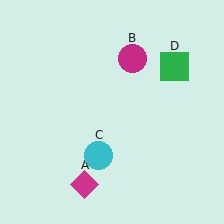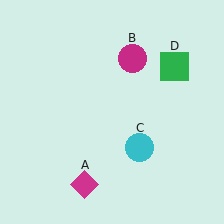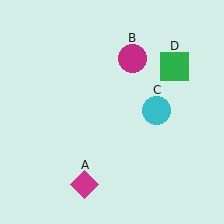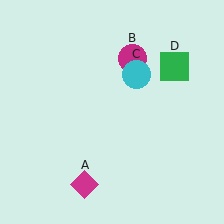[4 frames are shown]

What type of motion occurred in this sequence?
The cyan circle (object C) rotated counterclockwise around the center of the scene.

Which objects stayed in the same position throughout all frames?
Magenta diamond (object A) and magenta circle (object B) and green square (object D) remained stationary.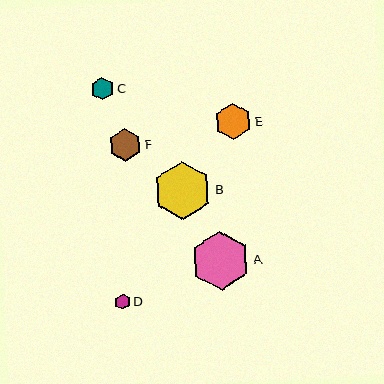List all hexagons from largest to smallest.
From largest to smallest: A, B, E, F, C, D.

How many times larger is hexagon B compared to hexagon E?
Hexagon B is approximately 1.6 times the size of hexagon E.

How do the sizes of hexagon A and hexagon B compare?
Hexagon A and hexagon B are approximately the same size.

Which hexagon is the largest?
Hexagon A is the largest with a size of approximately 59 pixels.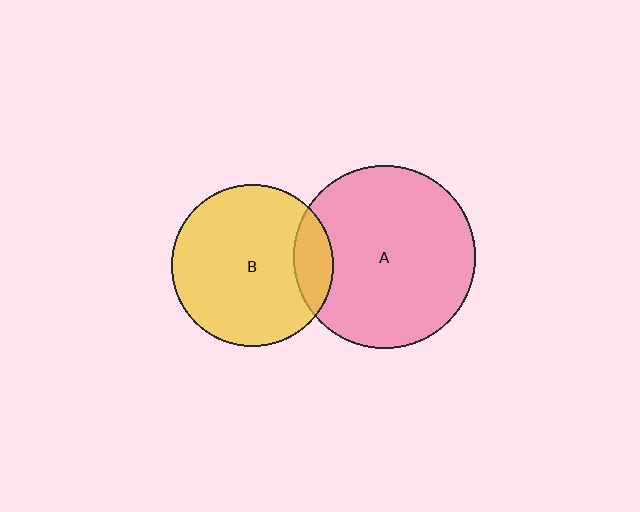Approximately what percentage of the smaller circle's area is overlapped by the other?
Approximately 15%.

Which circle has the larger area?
Circle A (pink).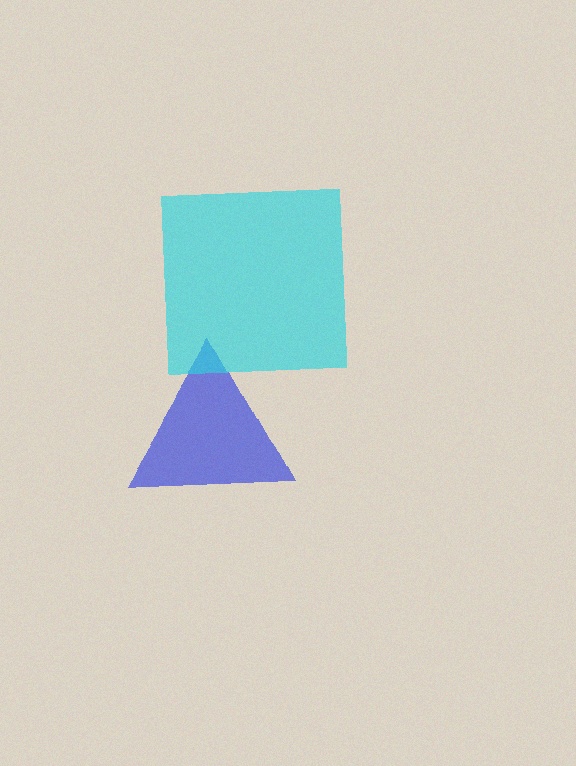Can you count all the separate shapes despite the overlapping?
Yes, there are 2 separate shapes.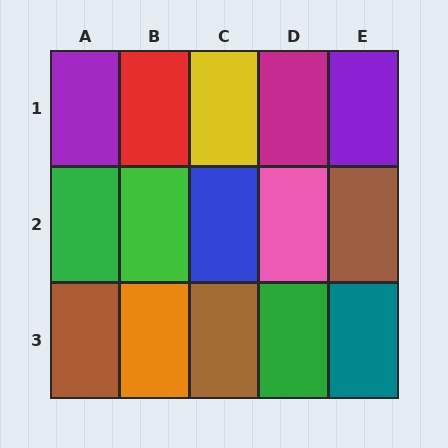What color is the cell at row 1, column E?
Purple.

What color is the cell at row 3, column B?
Orange.